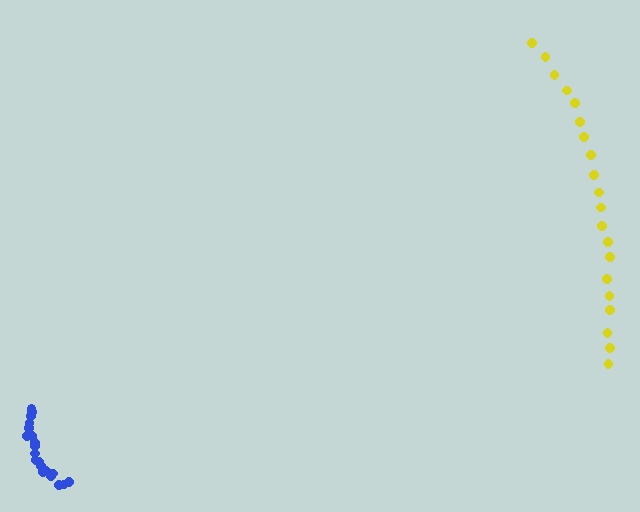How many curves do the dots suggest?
There are 2 distinct paths.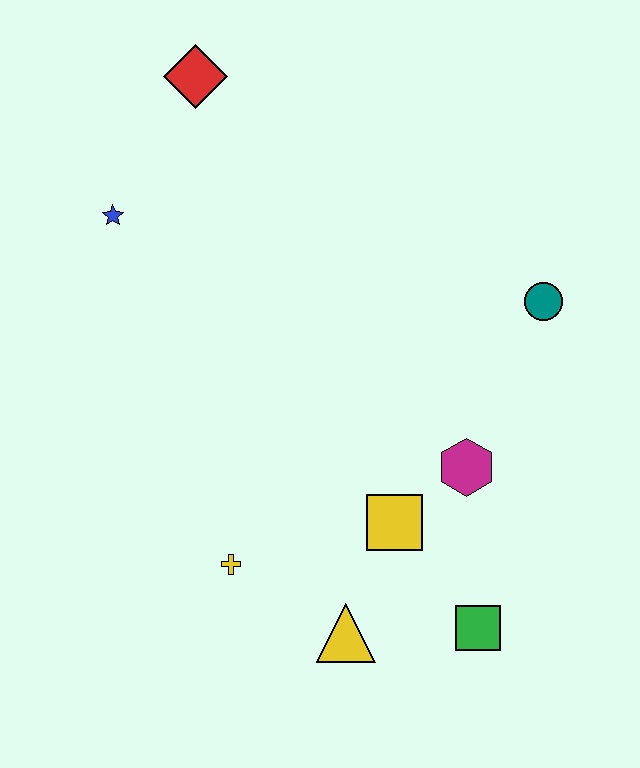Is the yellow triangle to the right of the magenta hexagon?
No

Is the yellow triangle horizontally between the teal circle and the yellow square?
No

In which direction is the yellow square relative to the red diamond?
The yellow square is below the red diamond.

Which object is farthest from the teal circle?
The blue star is farthest from the teal circle.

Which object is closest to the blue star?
The red diamond is closest to the blue star.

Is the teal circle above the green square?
Yes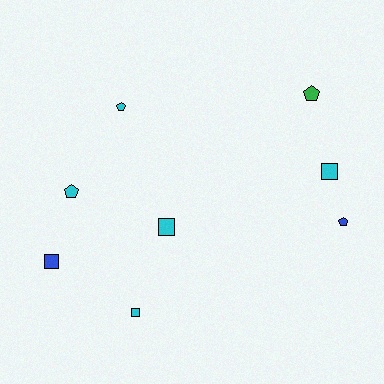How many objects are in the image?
There are 8 objects.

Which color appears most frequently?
Cyan, with 5 objects.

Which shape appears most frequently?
Square, with 4 objects.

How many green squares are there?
There are no green squares.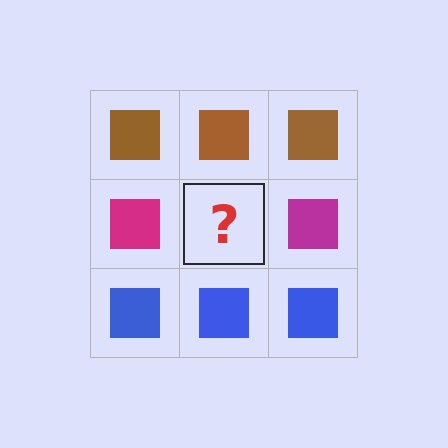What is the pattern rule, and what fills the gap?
The rule is that each row has a consistent color. The gap should be filled with a magenta square.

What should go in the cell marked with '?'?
The missing cell should contain a magenta square.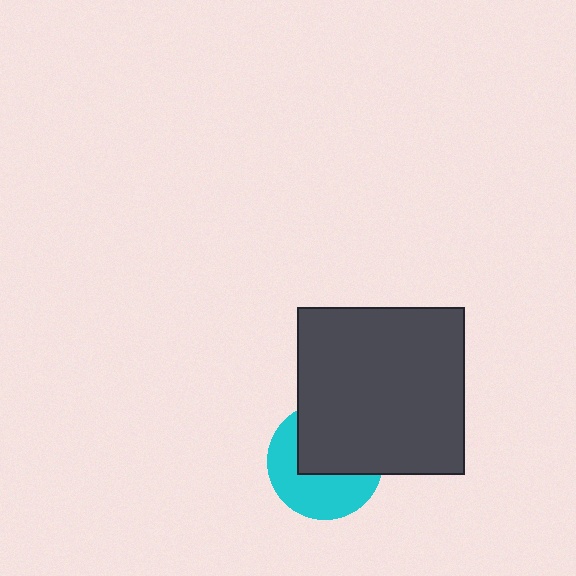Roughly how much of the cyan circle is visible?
About half of it is visible (roughly 49%).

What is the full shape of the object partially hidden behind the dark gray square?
The partially hidden object is a cyan circle.